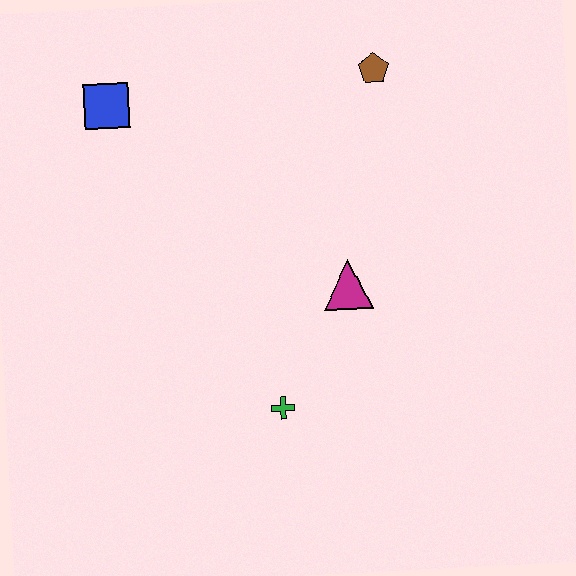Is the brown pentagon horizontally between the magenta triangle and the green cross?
No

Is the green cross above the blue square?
No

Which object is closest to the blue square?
The brown pentagon is closest to the blue square.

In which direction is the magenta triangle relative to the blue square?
The magenta triangle is to the right of the blue square.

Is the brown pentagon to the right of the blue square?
Yes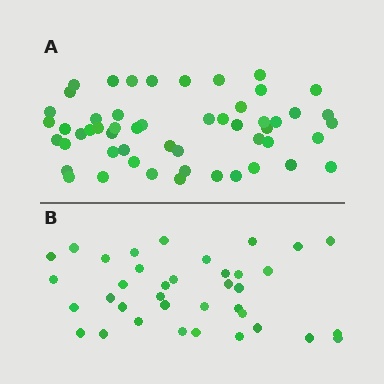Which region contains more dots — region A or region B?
Region A (the top region) has more dots.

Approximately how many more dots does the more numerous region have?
Region A has approximately 15 more dots than region B.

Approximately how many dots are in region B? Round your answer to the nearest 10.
About 40 dots. (The exact count is 37, which rounds to 40.)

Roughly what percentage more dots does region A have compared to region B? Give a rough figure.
About 45% more.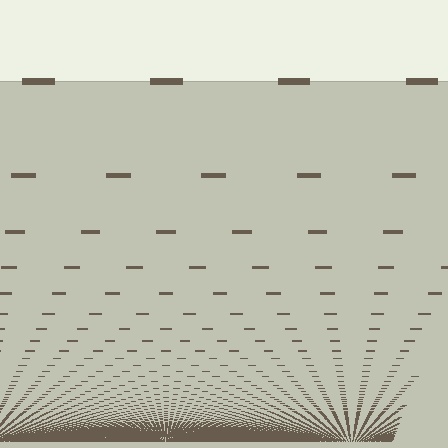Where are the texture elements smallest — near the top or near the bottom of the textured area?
Near the bottom.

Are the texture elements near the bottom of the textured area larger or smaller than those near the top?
Smaller. The gradient is inverted — elements near the bottom are smaller and denser.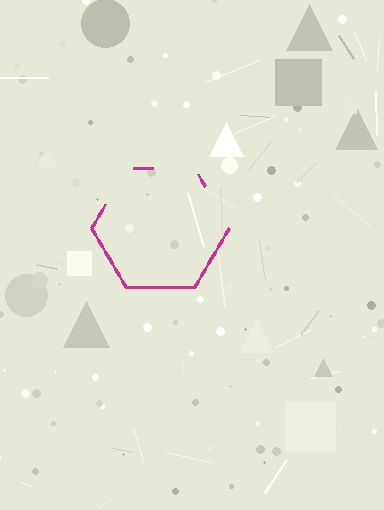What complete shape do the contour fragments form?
The contour fragments form a hexagon.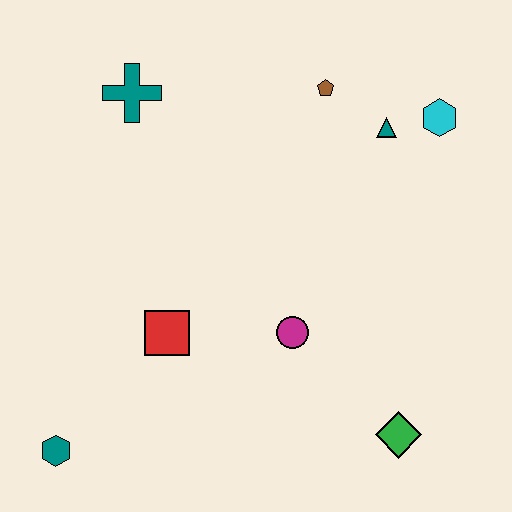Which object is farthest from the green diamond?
The teal cross is farthest from the green diamond.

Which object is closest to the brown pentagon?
The teal triangle is closest to the brown pentagon.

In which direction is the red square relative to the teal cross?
The red square is below the teal cross.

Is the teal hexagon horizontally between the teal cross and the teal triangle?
No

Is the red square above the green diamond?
Yes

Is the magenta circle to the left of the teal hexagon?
No